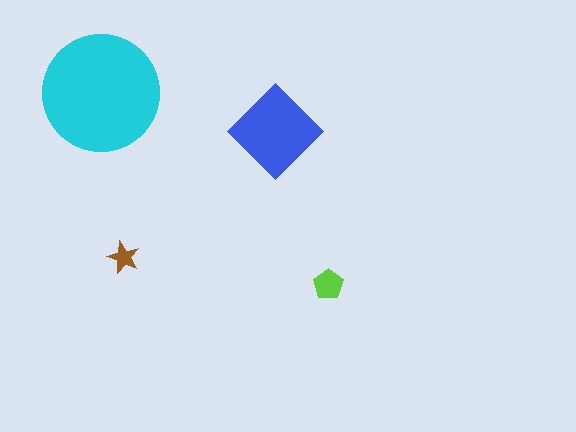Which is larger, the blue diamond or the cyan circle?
The cyan circle.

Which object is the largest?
The cyan circle.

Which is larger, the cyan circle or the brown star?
The cyan circle.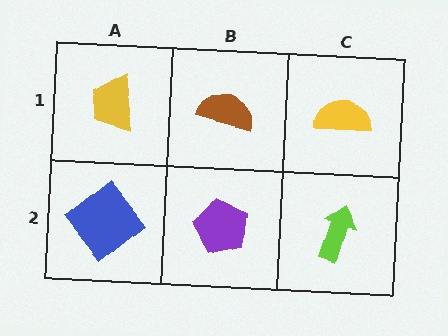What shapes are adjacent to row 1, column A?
A blue diamond (row 2, column A), a brown semicircle (row 1, column B).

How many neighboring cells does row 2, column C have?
2.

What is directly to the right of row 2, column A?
A purple pentagon.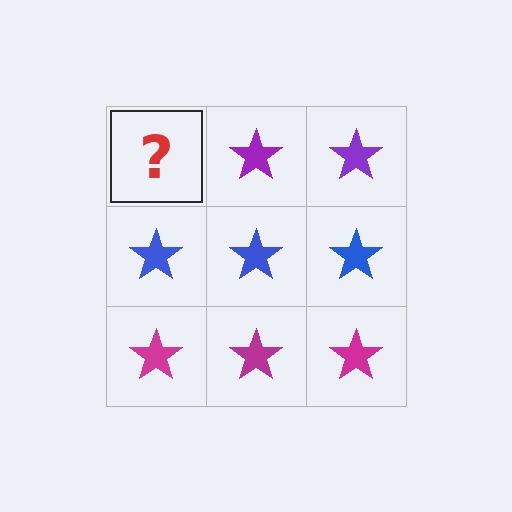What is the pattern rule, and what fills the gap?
The rule is that each row has a consistent color. The gap should be filled with a purple star.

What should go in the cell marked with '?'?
The missing cell should contain a purple star.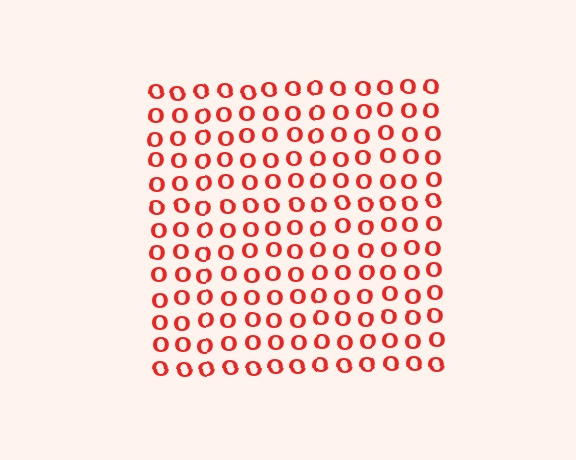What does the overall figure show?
The overall figure shows a square.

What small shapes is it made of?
It is made of small letter O's.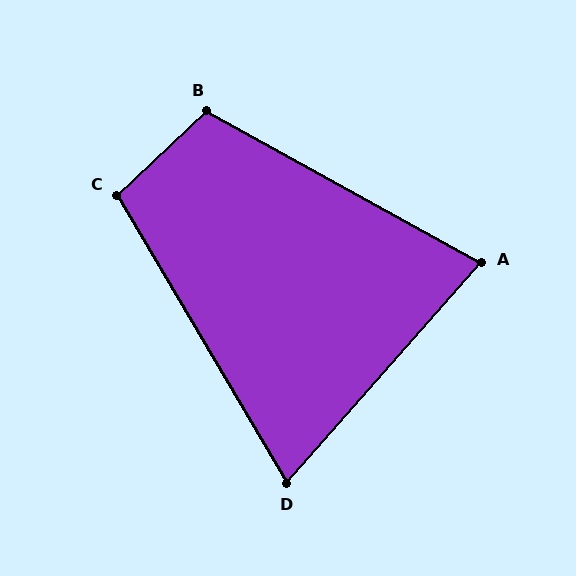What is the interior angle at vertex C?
Approximately 103 degrees (obtuse).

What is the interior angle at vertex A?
Approximately 77 degrees (acute).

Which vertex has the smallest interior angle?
D, at approximately 72 degrees.